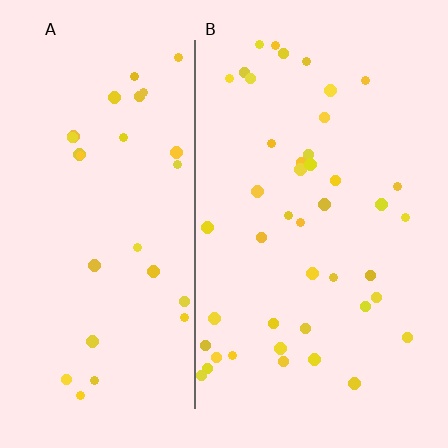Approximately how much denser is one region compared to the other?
Approximately 1.5× — region B over region A.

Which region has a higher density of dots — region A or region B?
B (the right).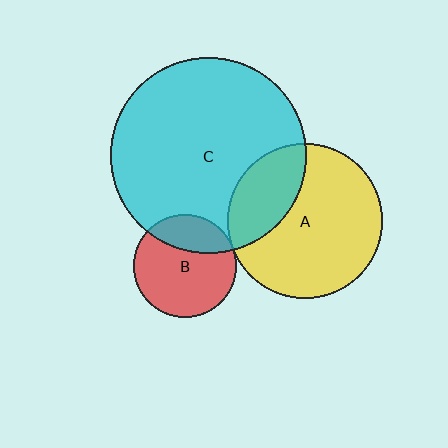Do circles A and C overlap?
Yes.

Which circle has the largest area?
Circle C (cyan).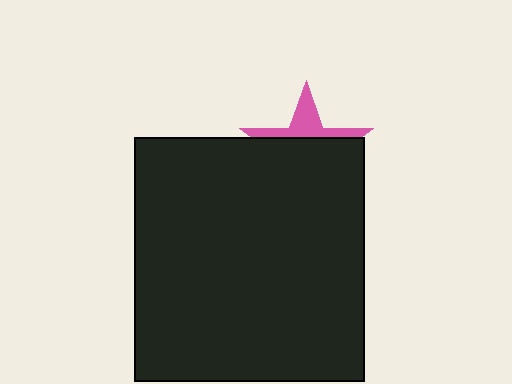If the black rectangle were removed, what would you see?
You would see the complete pink star.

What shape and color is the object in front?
The object in front is a black rectangle.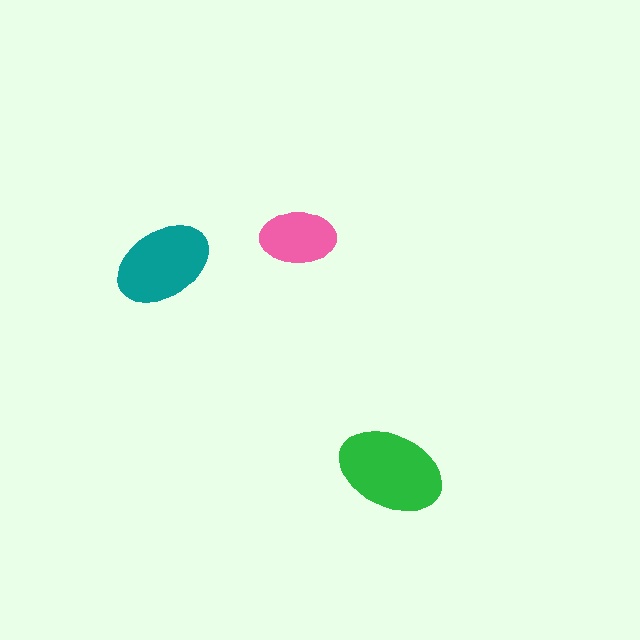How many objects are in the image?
There are 3 objects in the image.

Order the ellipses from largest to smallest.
the green one, the teal one, the pink one.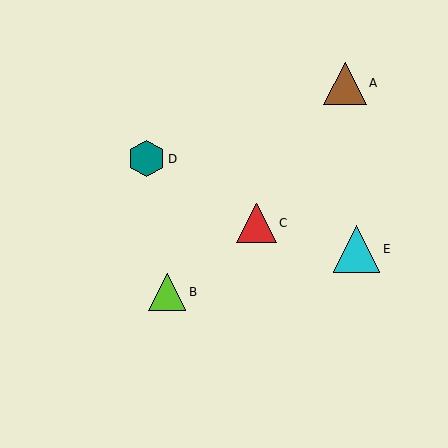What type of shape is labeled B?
Shape B is a lime triangle.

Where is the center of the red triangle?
The center of the red triangle is at (257, 223).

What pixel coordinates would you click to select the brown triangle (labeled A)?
Click at (345, 83) to select the brown triangle A.